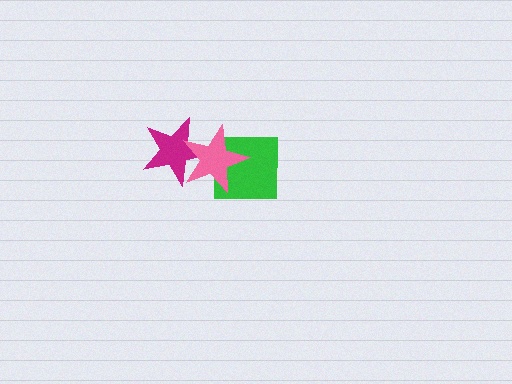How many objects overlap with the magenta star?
1 object overlaps with the magenta star.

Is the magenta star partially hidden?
Yes, it is partially covered by another shape.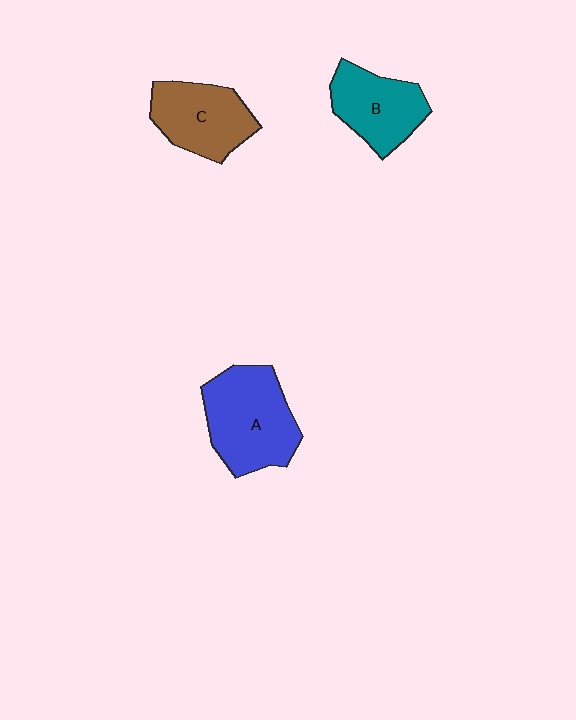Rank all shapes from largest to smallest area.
From largest to smallest: A (blue), C (brown), B (teal).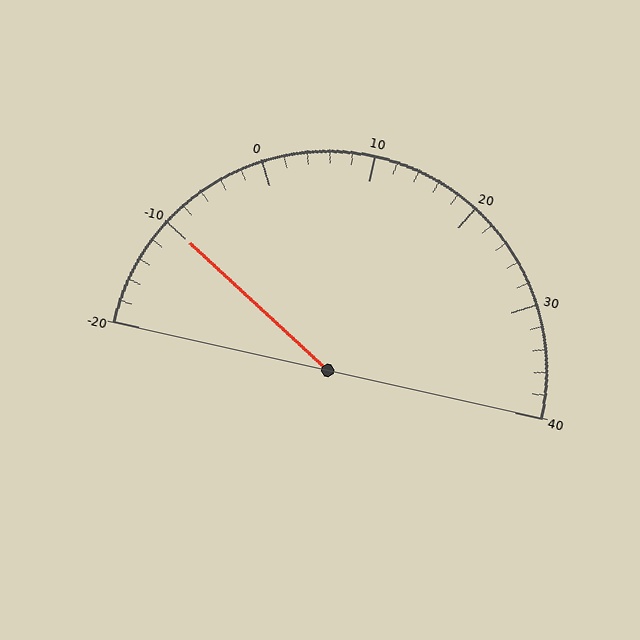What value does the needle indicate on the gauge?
The needle indicates approximately -10.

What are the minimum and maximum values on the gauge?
The gauge ranges from -20 to 40.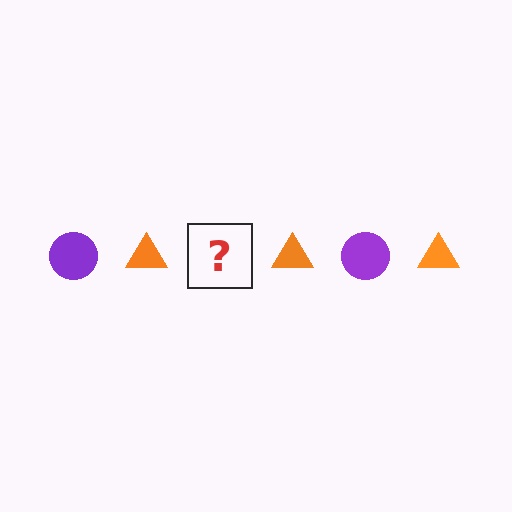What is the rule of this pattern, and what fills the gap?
The rule is that the pattern alternates between purple circle and orange triangle. The gap should be filled with a purple circle.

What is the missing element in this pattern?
The missing element is a purple circle.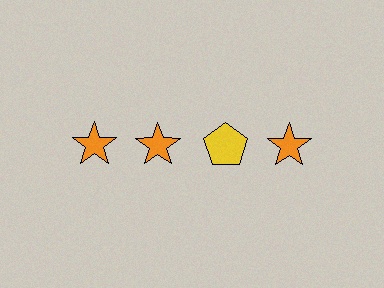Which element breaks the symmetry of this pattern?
The yellow pentagon in the top row, center column breaks the symmetry. All other shapes are orange stars.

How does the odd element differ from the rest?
It differs in both color (yellow instead of orange) and shape (pentagon instead of star).